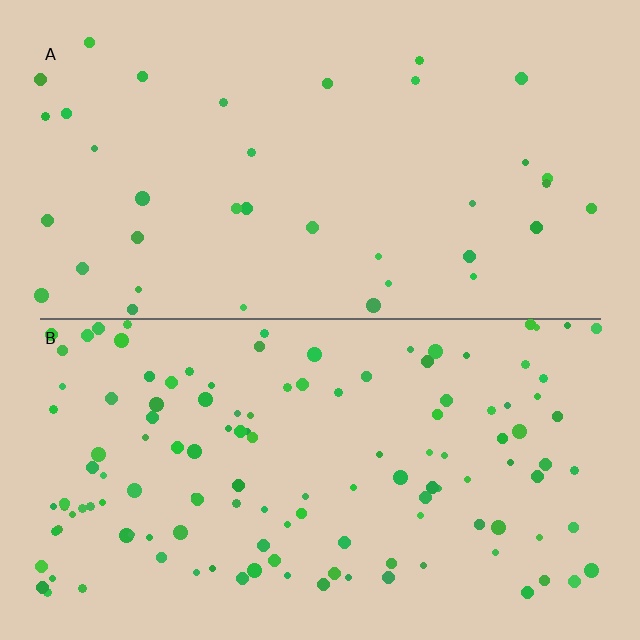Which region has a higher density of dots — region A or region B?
B (the bottom).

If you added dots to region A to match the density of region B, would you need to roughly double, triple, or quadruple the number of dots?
Approximately triple.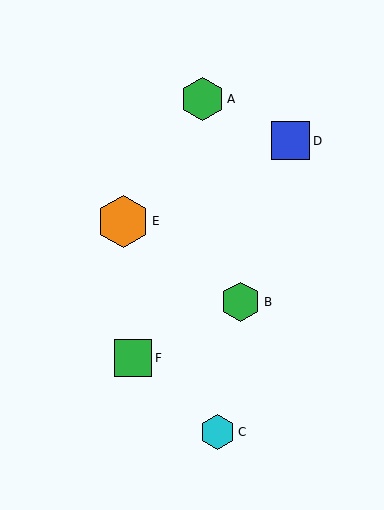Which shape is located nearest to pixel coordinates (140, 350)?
The green square (labeled F) at (133, 358) is nearest to that location.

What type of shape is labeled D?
Shape D is a blue square.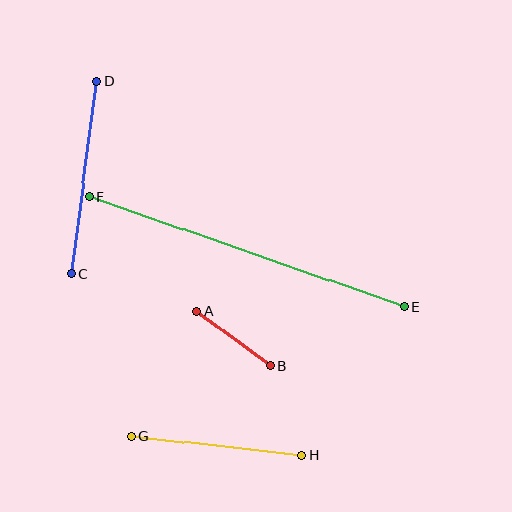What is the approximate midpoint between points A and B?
The midpoint is at approximately (234, 339) pixels.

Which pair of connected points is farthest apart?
Points E and F are farthest apart.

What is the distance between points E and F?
The distance is approximately 334 pixels.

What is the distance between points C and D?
The distance is approximately 195 pixels.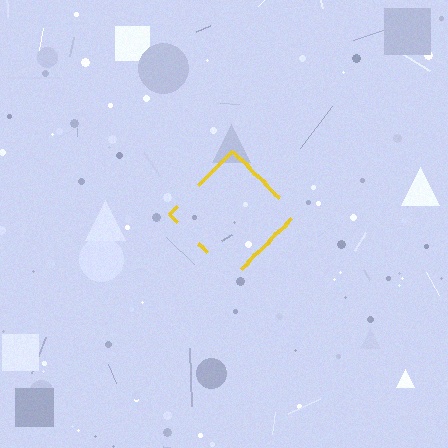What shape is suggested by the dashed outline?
The dashed outline suggests a diamond.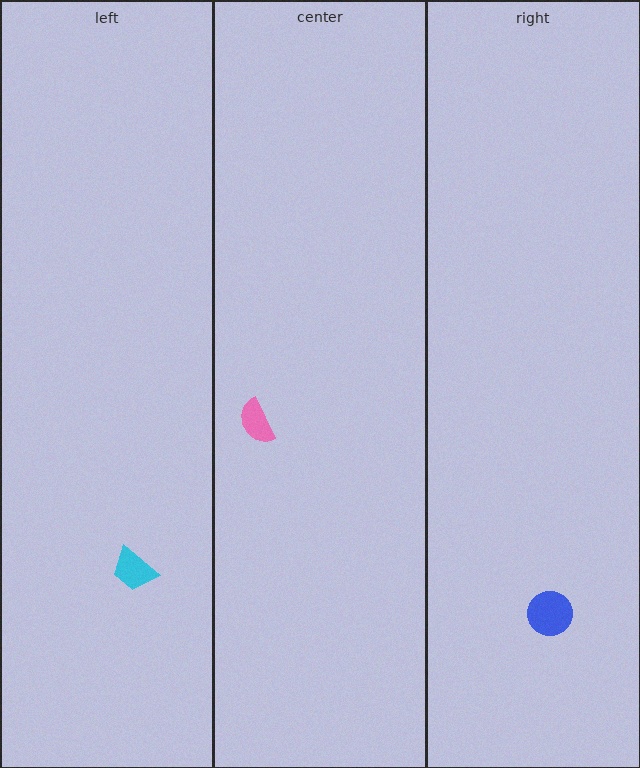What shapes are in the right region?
The blue circle.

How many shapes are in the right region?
1.